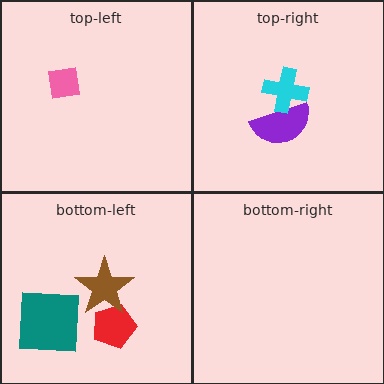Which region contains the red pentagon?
The bottom-left region.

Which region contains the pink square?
The top-left region.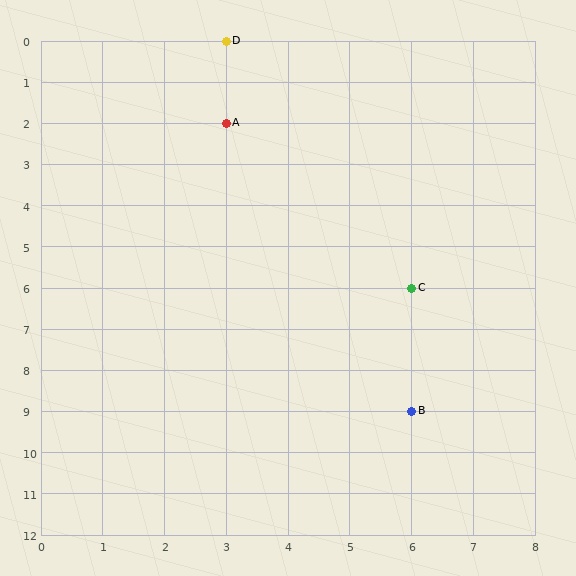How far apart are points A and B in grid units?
Points A and B are 3 columns and 7 rows apart (about 7.6 grid units diagonally).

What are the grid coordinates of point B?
Point B is at grid coordinates (6, 9).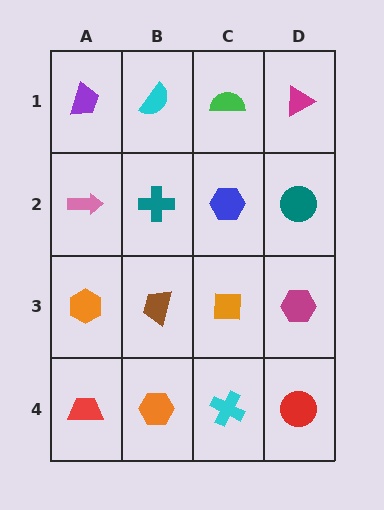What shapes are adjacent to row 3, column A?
A pink arrow (row 2, column A), a red trapezoid (row 4, column A), a brown trapezoid (row 3, column B).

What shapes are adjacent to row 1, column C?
A blue hexagon (row 2, column C), a cyan semicircle (row 1, column B), a magenta triangle (row 1, column D).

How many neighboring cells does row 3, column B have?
4.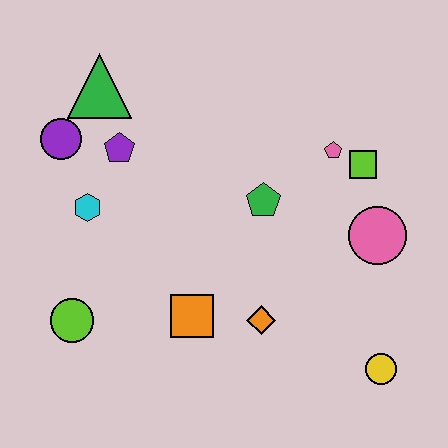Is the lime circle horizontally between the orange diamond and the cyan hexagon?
No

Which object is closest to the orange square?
The orange diamond is closest to the orange square.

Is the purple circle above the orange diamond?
Yes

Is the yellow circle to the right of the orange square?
Yes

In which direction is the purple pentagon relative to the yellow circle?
The purple pentagon is to the left of the yellow circle.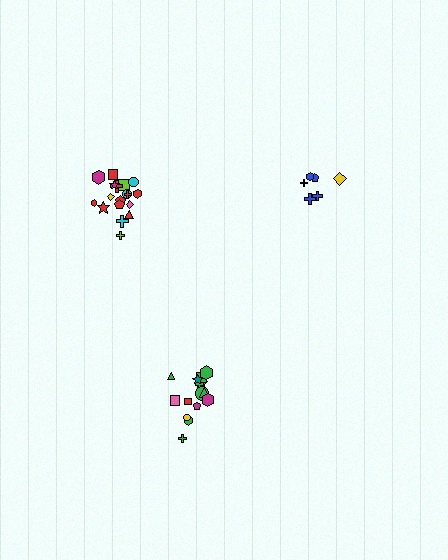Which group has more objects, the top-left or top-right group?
The top-left group.